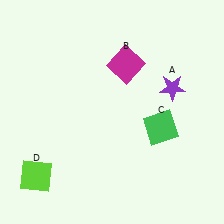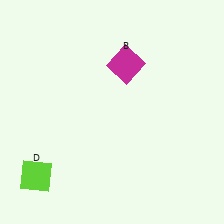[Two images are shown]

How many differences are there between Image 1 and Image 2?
There are 2 differences between the two images.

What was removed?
The green square (C), the purple star (A) were removed in Image 2.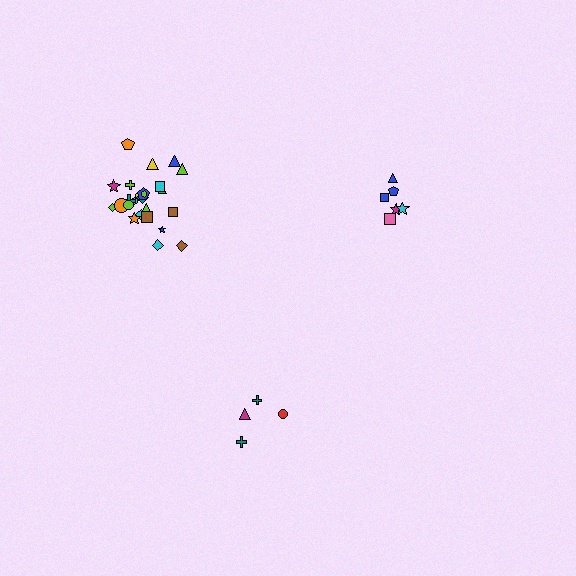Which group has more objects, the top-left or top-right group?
The top-left group.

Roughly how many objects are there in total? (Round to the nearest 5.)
Roughly 35 objects in total.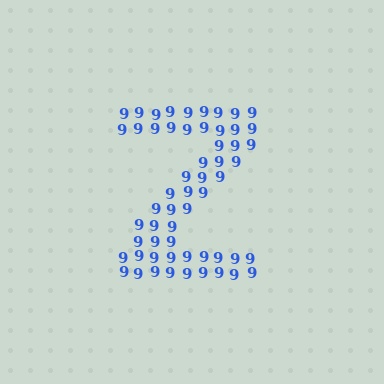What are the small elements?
The small elements are digit 9's.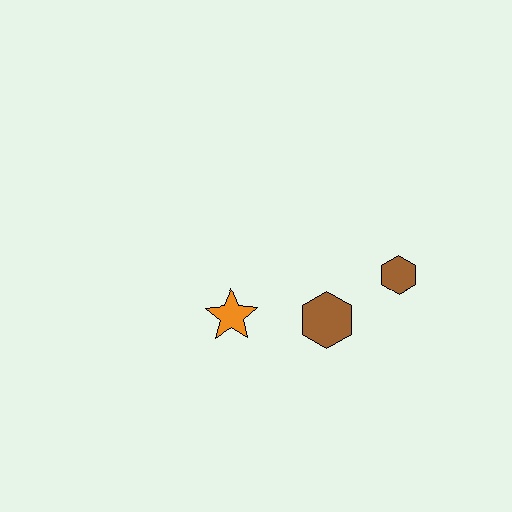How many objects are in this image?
There are 3 objects.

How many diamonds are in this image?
There are no diamonds.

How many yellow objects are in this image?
There are no yellow objects.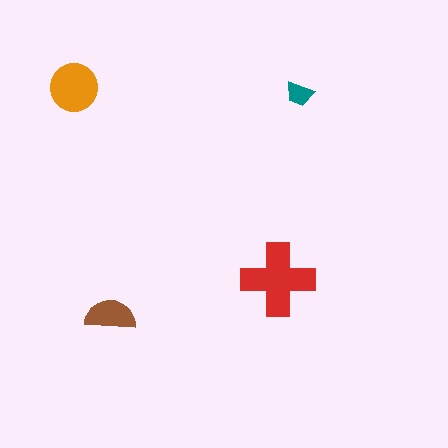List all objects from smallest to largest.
The teal trapezoid, the brown semicircle, the orange circle, the red cross.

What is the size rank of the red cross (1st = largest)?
1st.